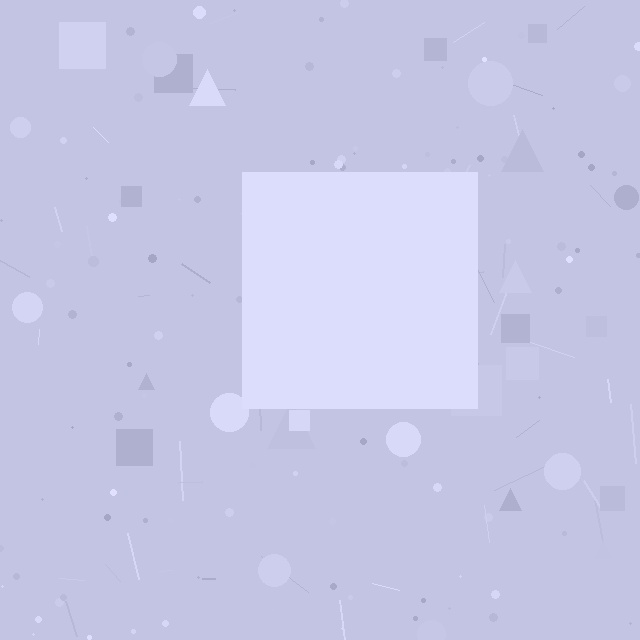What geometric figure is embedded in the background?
A square is embedded in the background.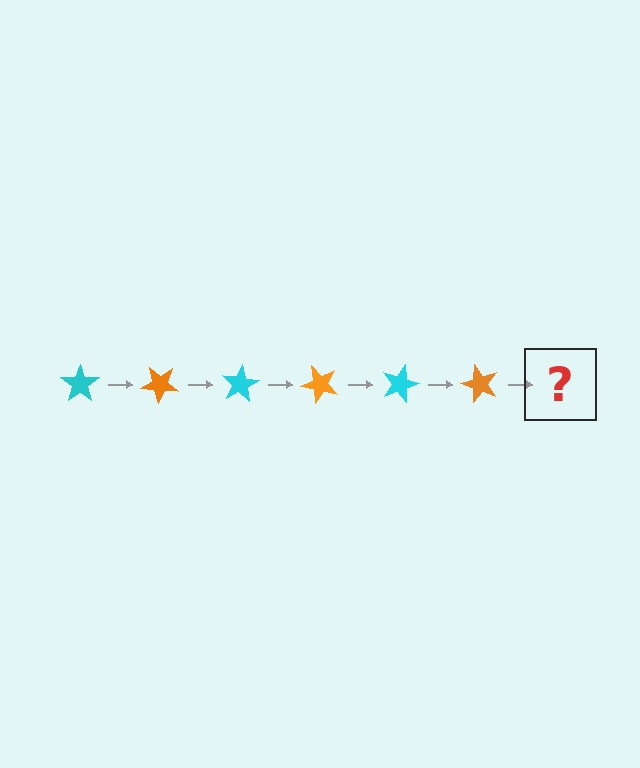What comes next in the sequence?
The next element should be a cyan star, rotated 240 degrees from the start.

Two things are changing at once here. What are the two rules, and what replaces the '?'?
The two rules are that it rotates 40 degrees each step and the color cycles through cyan and orange. The '?' should be a cyan star, rotated 240 degrees from the start.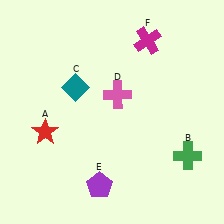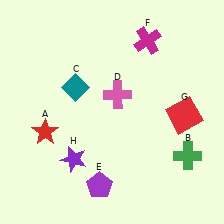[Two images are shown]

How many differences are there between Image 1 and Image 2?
There are 2 differences between the two images.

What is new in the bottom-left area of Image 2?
A purple star (H) was added in the bottom-left area of Image 2.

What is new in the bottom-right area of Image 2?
A red square (G) was added in the bottom-right area of Image 2.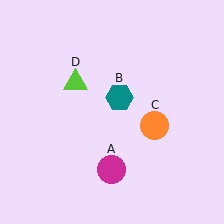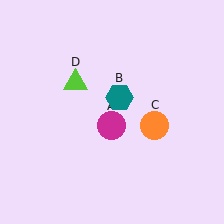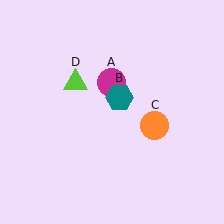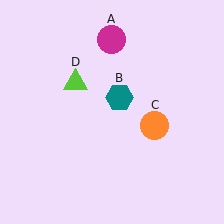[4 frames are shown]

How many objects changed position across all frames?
1 object changed position: magenta circle (object A).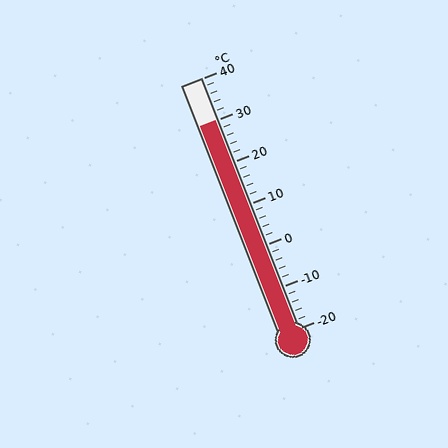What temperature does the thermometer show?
The thermometer shows approximately 30°C.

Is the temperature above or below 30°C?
The temperature is at 30°C.